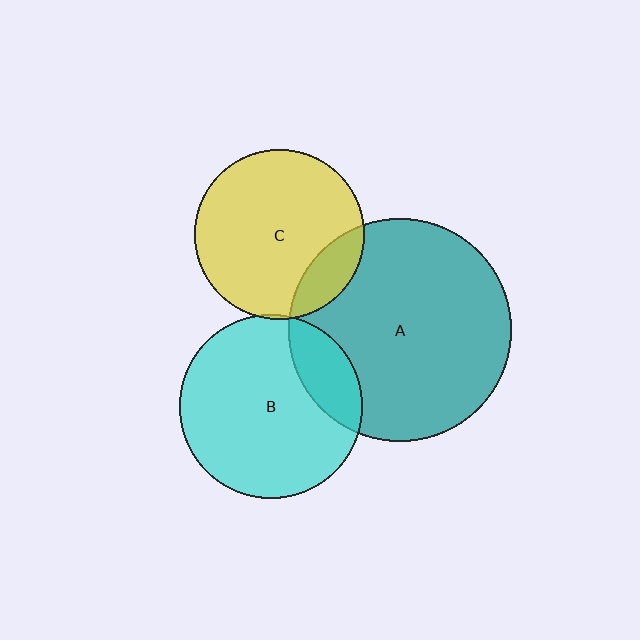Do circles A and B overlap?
Yes.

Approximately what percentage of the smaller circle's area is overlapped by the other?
Approximately 20%.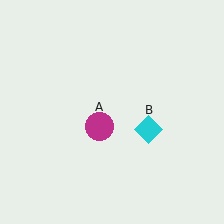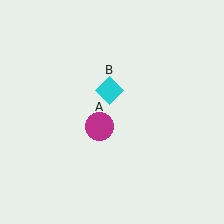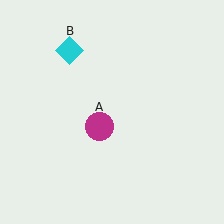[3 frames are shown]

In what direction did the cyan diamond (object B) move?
The cyan diamond (object B) moved up and to the left.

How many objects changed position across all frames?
1 object changed position: cyan diamond (object B).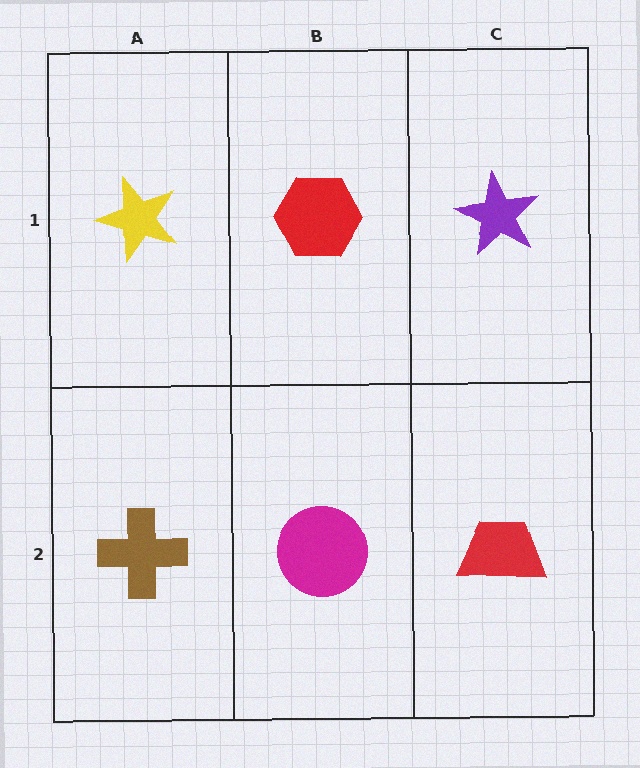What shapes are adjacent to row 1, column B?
A magenta circle (row 2, column B), a yellow star (row 1, column A), a purple star (row 1, column C).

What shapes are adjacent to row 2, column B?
A red hexagon (row 1, column B), a brown cross (row 2, column A), a red trapezoid (row 2, column C).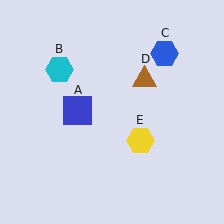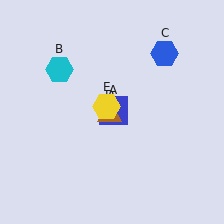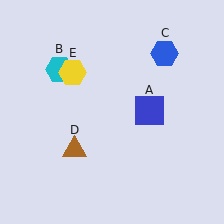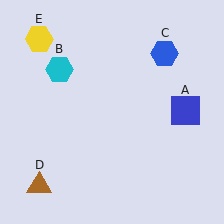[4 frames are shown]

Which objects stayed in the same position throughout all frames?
Cyan hexagon (object B) and blue hexagon (object C) remained stationary.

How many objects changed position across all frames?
3 objects changed position: blue square (object A), brown triangle (object D), yellow hexagon (object E).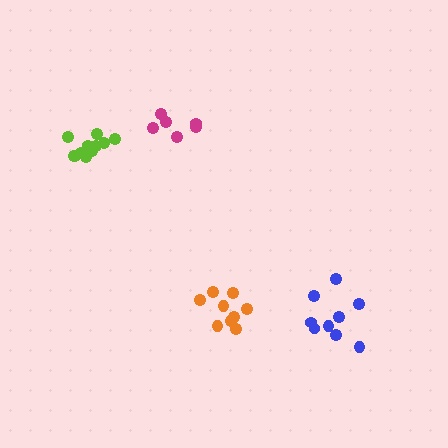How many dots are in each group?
Group 1: 9 dots, Group 2: 9 dots, Group 3: 6 dots, Group 4: 11 dots (35 total).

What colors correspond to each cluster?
The clusters are colored: blue, orange, magenta, lime.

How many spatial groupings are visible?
There are 4 spatial groupings.